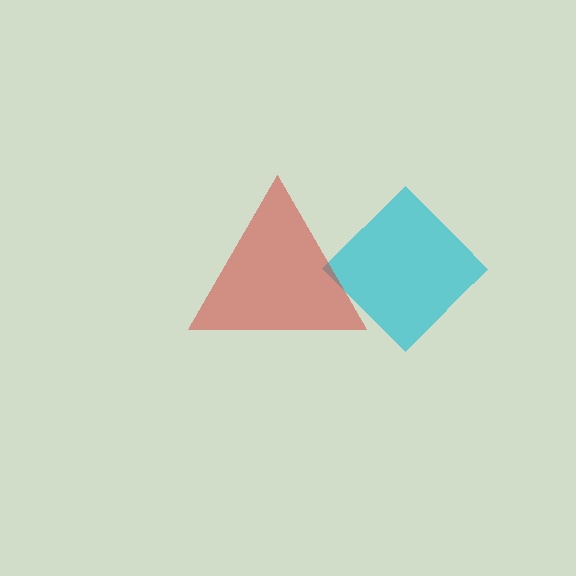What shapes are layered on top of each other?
The layered shapes are: a cyan diamond, a red triangle.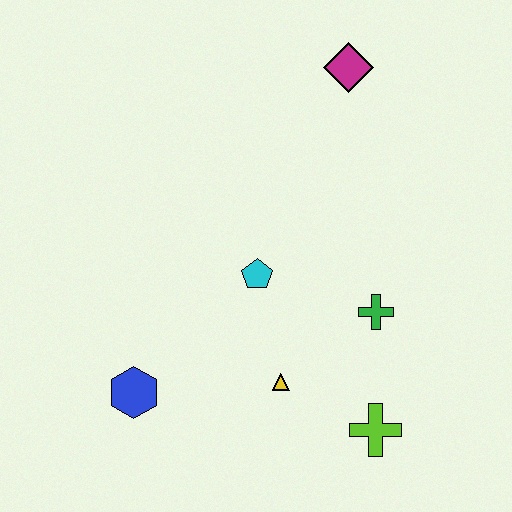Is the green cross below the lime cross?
No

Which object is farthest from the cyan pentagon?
The magenta diamond is farthest from the cyan pentagon.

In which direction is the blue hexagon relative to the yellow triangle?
The blue hexagon is to the left of the yellow triangle.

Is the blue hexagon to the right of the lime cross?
No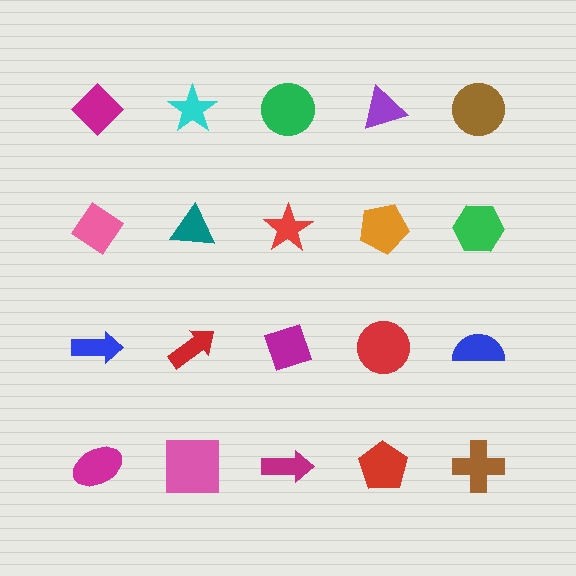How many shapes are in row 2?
5 shapes.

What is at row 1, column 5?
A brown circle.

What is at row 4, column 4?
A red pentagon.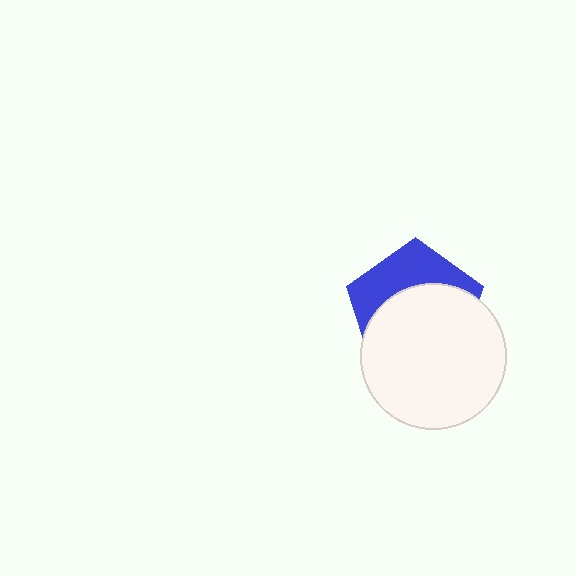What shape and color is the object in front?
The object in front is a white circle.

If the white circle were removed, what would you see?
You would see the complete blue pentagon.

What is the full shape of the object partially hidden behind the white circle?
The partially hidden object is a blue pentagon.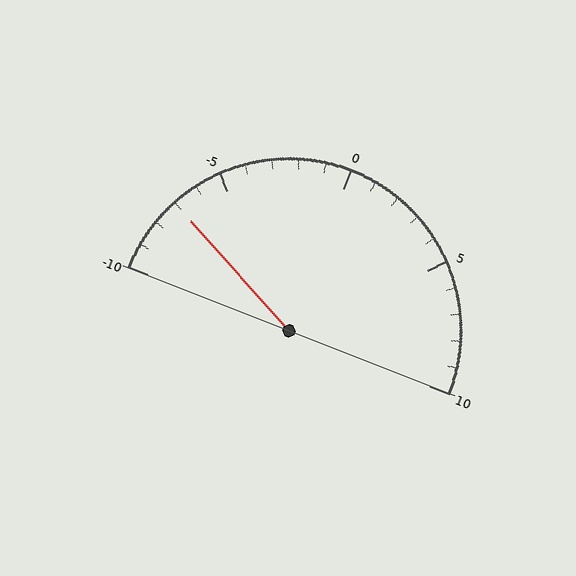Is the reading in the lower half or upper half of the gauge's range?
The reading is in the lower half of the range (-10 to 10).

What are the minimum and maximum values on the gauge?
The gauge ranges from -10 to 10.